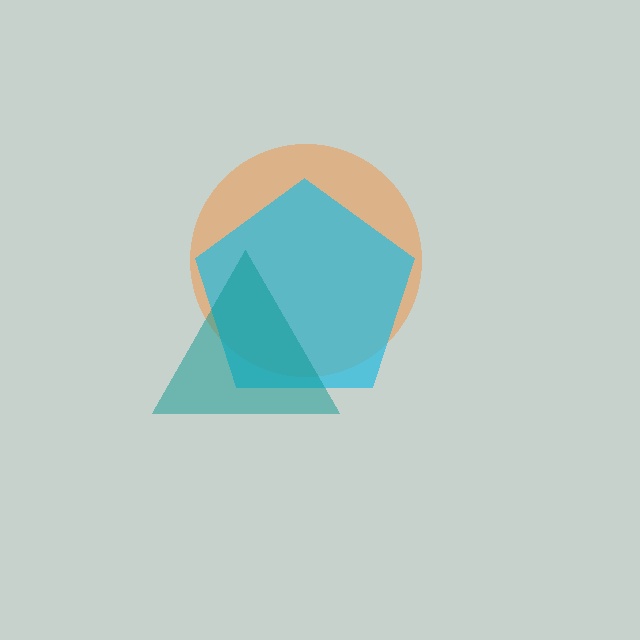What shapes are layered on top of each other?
The layered shapes are: an orange circle, a cyan pentagon, a teal triangle.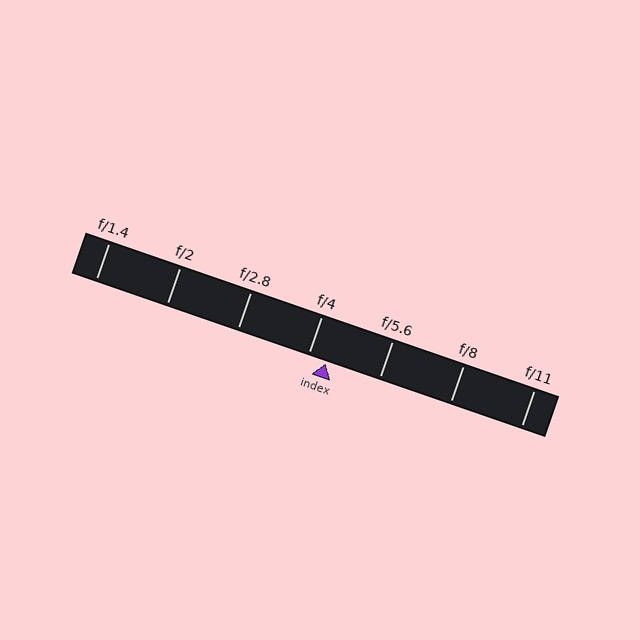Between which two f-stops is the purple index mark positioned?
The index mark is between f/4 and f/5.6.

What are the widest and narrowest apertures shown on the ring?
The widest aperture shown is f/1.4 and the narrowest is f/11.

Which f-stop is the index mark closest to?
The index mark is closest to f/4.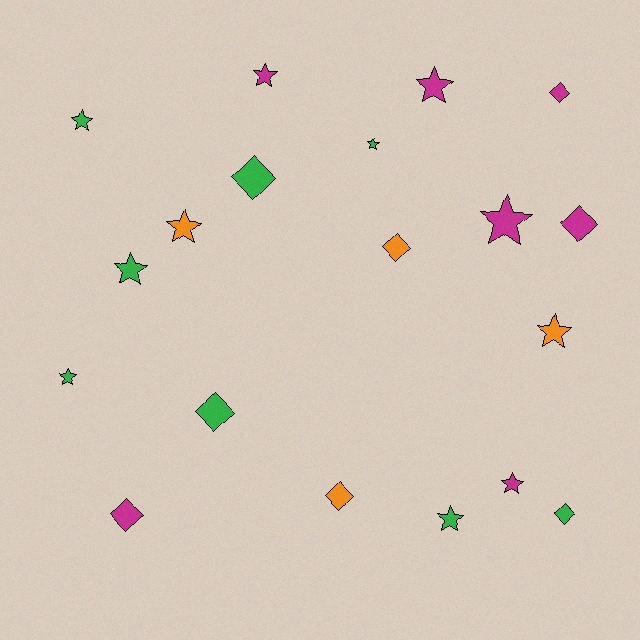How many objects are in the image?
There are 19 objects.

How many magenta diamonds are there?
There are 3 magenta diamonds.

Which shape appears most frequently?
Star, with 11 objects.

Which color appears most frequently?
Green, with 8 objects.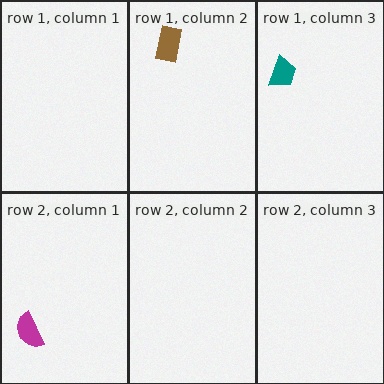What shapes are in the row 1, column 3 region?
The teal trapezoid.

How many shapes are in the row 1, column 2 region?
1.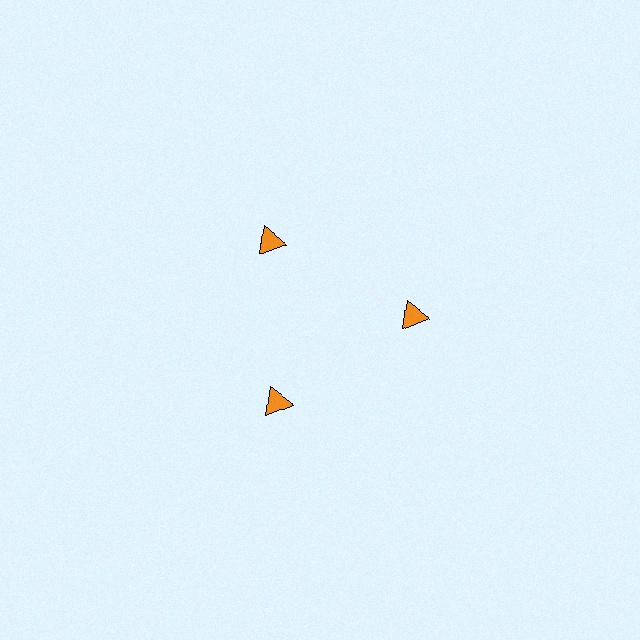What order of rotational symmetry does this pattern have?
This pattern has 3-fold rotational symmetry.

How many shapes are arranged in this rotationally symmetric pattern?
There are 3 shapes, arranged in 3 groups of 1.